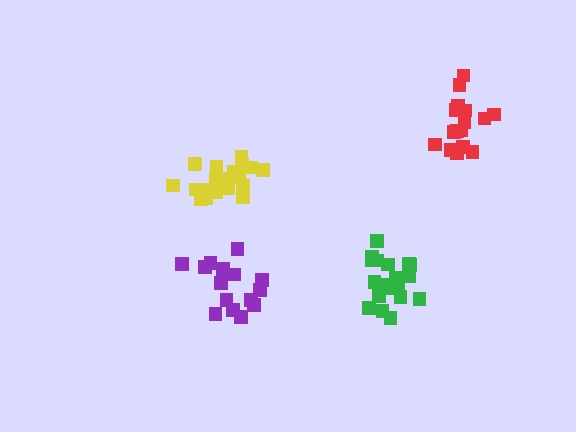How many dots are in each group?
Group 1: 15 dots, Group 2: 20 dots, Group 3: 20 dots, Group 4: 16 dots (71 total).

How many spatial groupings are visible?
There are 4 spatial groupings.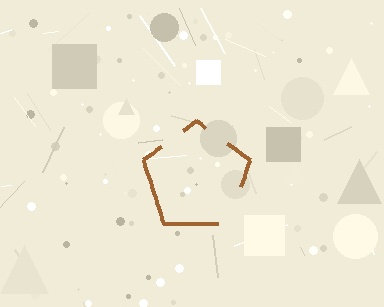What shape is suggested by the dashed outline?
The dashed outline suggests a pentagon.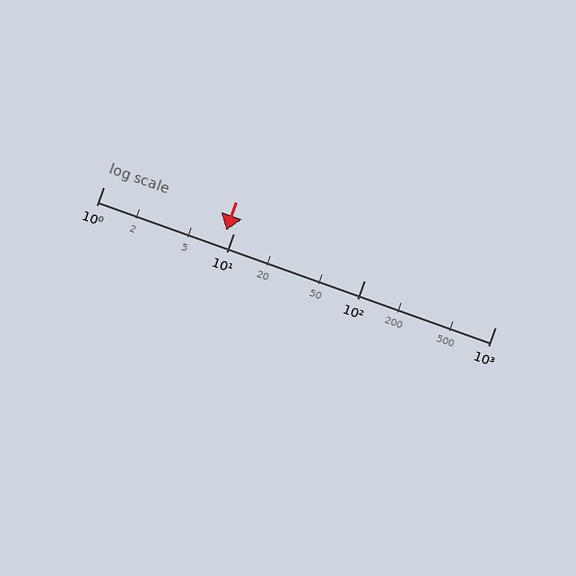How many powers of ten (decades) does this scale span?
The scale spans 3 decades, from 1 to 1000.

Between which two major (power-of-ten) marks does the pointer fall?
The pointer is between 1 and 10.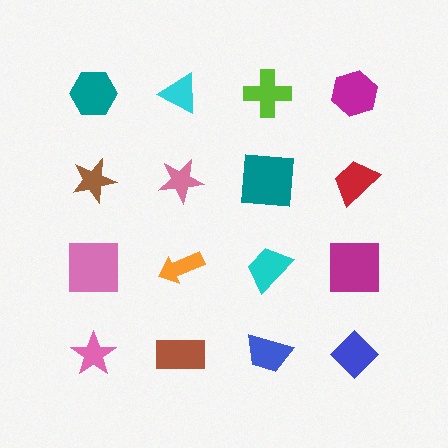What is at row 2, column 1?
A brown star.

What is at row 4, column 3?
A blue trapezoid.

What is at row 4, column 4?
A blue diamond.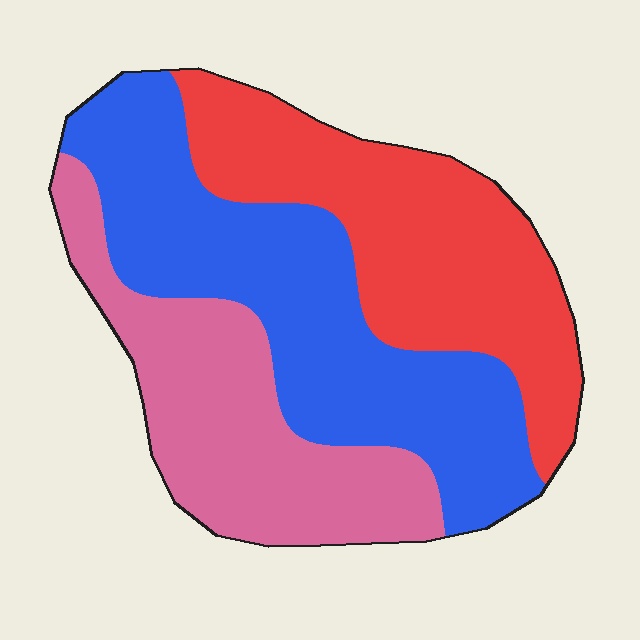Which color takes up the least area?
Pink, at roughly 30%.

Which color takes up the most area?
Blue, at roughly 40%.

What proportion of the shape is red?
Red covers 33% of the shape.